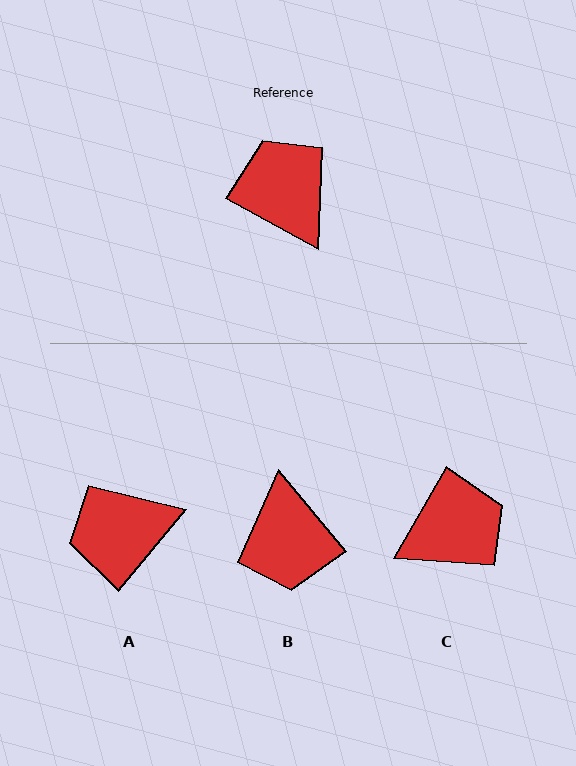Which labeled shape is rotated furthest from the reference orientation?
B, about 158 degrees away.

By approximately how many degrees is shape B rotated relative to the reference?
Approximately 158 degrees counter-clockwise.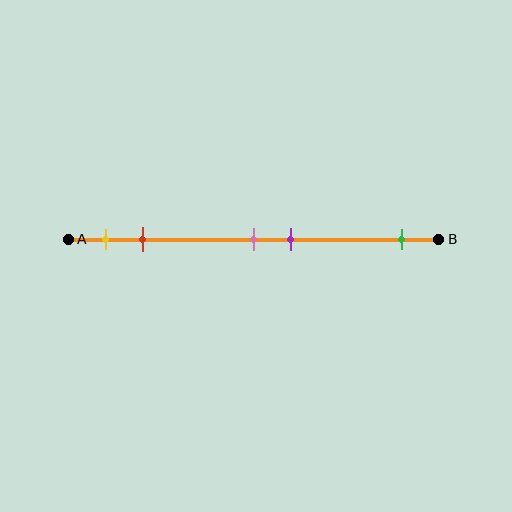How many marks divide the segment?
There are 5 marks dividing the segment.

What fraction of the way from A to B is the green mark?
The green mark is approximately 90% (0.9) of the way from A to B.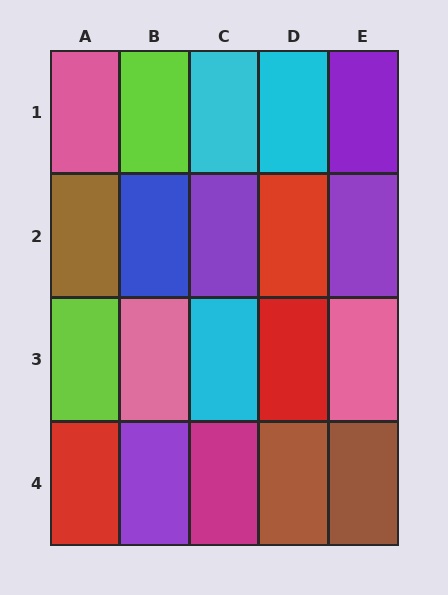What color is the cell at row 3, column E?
Pink.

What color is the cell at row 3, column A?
Lime.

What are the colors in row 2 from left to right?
Brown, blue, purple, red, purple.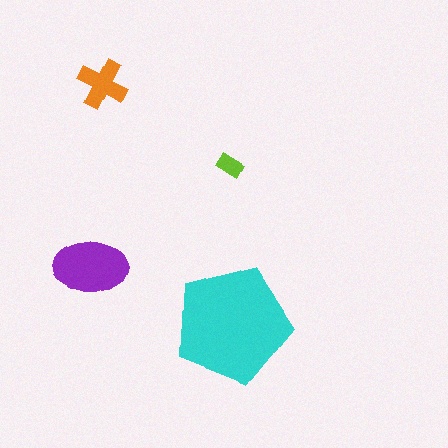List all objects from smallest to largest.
The lime rectangle, the orange cross, the purple ellipse, the cyan pentagon.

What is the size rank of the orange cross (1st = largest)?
3rd.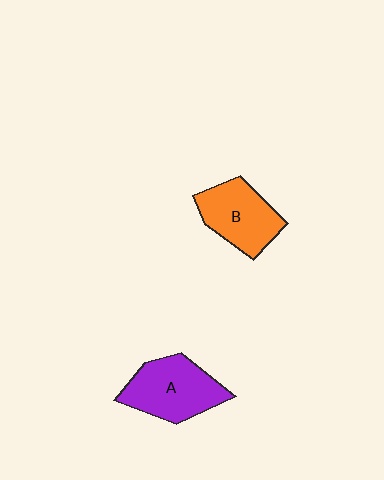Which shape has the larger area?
Shape A (purple).